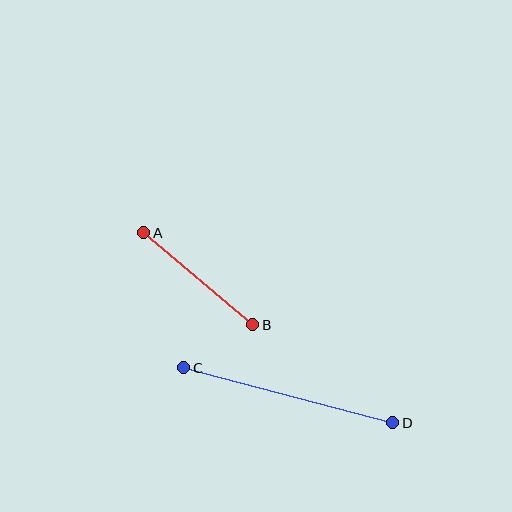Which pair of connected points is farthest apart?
Points C and D are farthest apart.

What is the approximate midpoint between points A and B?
The midpoint is at approximately (198, 279) pixels.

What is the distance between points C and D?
The distance is approximately 216 pixels.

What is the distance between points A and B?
The distance is approximately 143 pixels.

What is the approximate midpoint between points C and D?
The midpoint is at approximately (288, 395) pixels.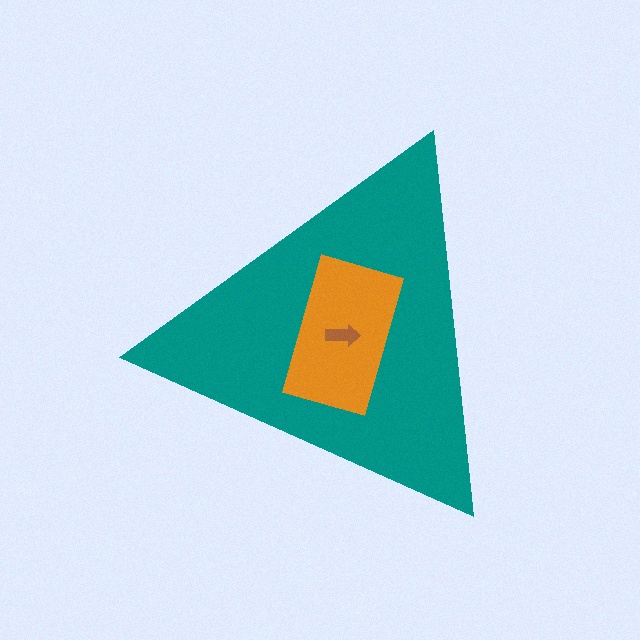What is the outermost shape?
The teal triangle.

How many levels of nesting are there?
3.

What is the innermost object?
The brown arrow.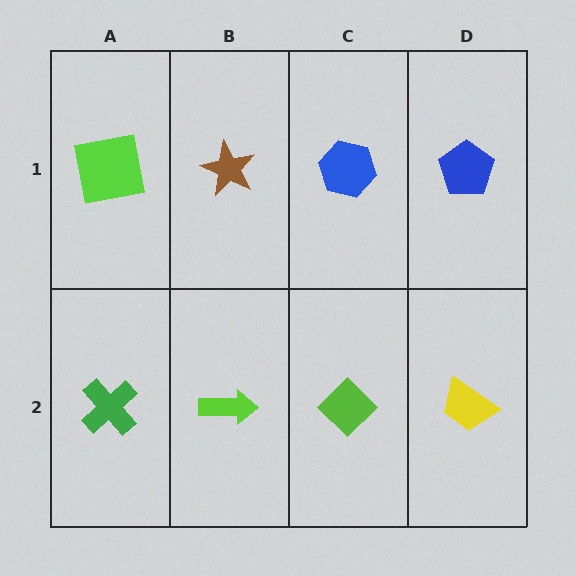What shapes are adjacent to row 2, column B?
A brown star (row 1, column B), a green cross (row 2, column A), a lime diamond (row 2, column C).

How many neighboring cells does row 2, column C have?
3.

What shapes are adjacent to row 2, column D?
A blue pentagon (row 1, column D), a lime diamond (row 2, column C).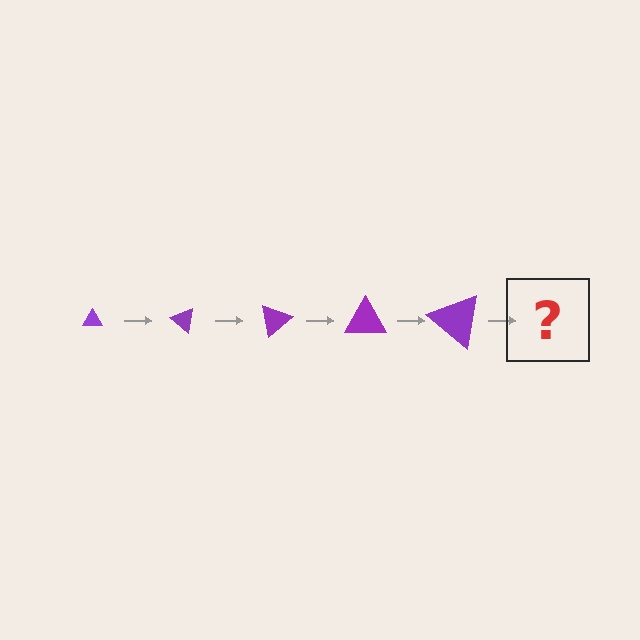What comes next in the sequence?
The next element should be a triangle, larger than the previous one and rotated 200 degrees from the start.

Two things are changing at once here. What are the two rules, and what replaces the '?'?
The two rules are that the triangle grows larger each step and it rotates 40 degrees each step. The '?' should be a triangle, larger than the previous one and rotated 200 degrees from the start.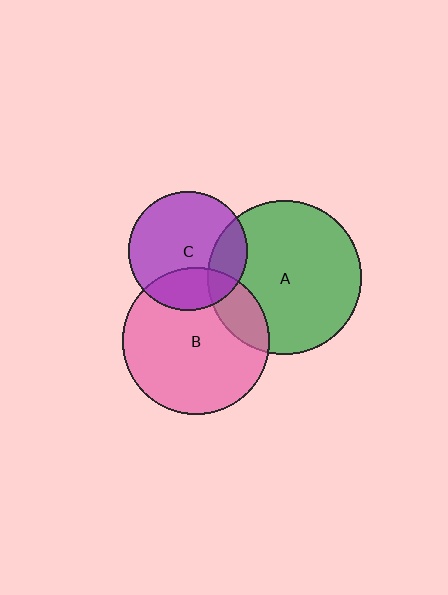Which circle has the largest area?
Circle A (green).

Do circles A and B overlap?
Yes.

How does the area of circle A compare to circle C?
Approximately 1.7 times.